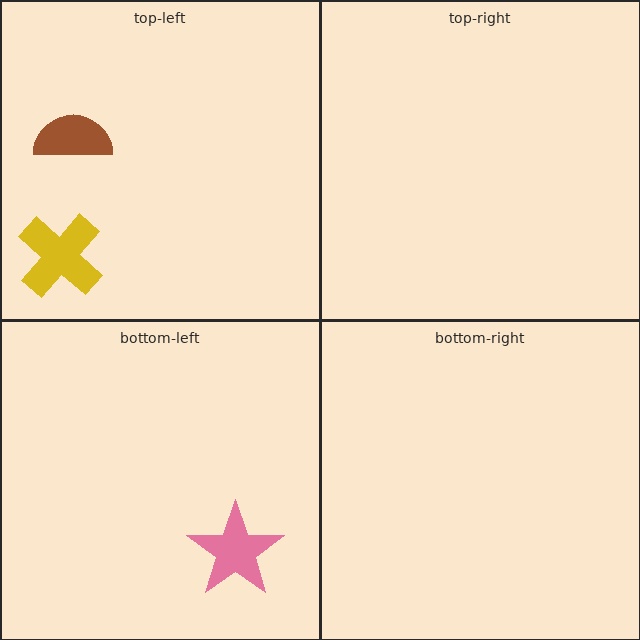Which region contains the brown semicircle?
The top-left region.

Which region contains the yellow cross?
The top-left region.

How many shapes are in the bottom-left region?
1.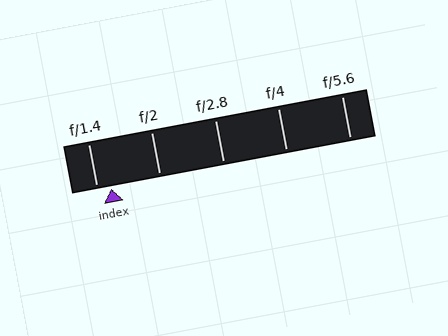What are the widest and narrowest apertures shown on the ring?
The widest aperture shown is f/1.4 and the narrowest is f/5.6.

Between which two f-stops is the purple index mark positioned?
The index mark is between f/1.4 and f/2.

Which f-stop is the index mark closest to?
The index mark is closest to f/1.4.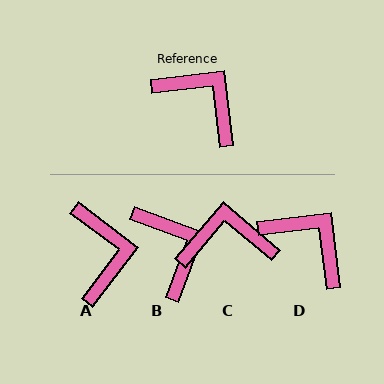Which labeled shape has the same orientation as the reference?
D.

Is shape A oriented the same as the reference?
No, it is off by about 44 degrees.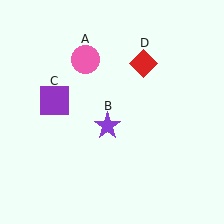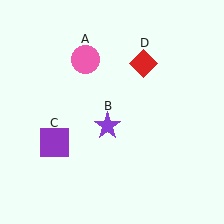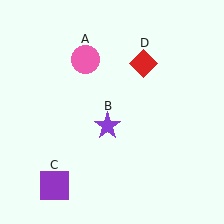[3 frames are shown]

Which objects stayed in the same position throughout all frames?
Pink circle (object A) and purple star (object B) and red diamond (object D) remained stationary.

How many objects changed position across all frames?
1 object changed position: purple square (object C).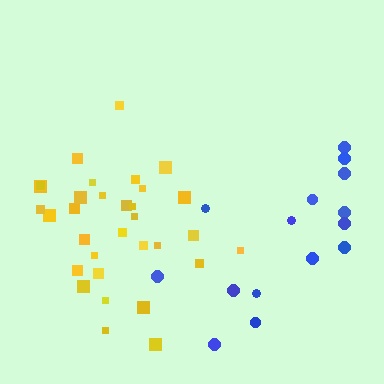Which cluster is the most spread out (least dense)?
Blue.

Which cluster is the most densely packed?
Yellow.